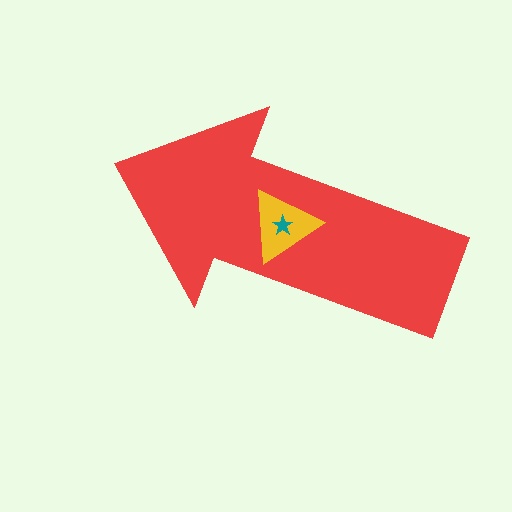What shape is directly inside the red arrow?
The yellow triangle.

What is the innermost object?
The teal star.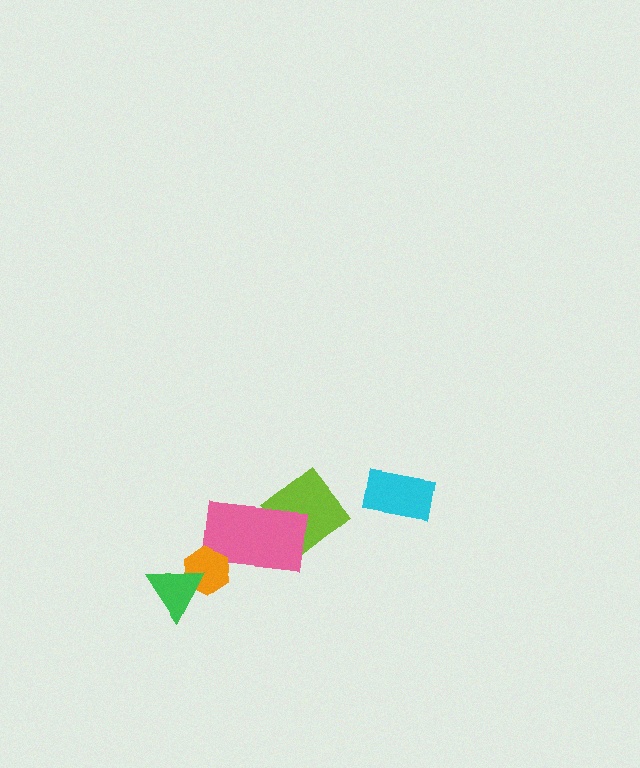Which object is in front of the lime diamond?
The pink rectangle is in front of the lime diamond.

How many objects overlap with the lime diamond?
1 object overlaps with the lime diamond.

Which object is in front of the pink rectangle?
The orange hexagon is in front of the pink rectangle.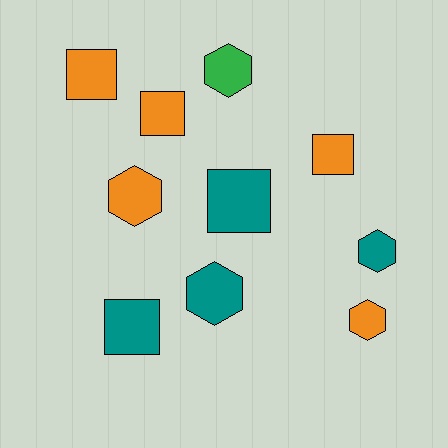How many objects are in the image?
There are 10 objects.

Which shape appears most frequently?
Hexagon, with 5 objects.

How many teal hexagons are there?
There are 2 teal hexagons.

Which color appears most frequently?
Orange, with 5 objects.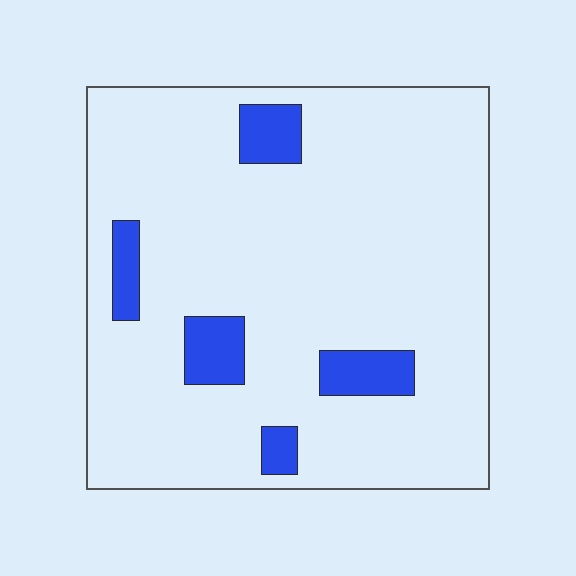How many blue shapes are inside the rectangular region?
5.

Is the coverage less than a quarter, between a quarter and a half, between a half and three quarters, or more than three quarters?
Less than a quarter.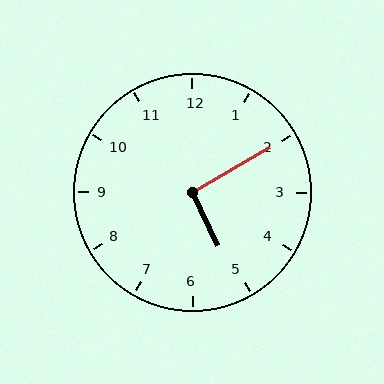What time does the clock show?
5:10.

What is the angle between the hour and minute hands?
Approximately 95 degrees.